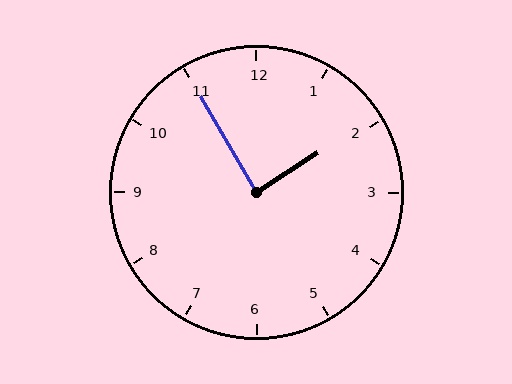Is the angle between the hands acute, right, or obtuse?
It is right.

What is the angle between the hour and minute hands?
Approximately 88 degrees.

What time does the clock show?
1:55.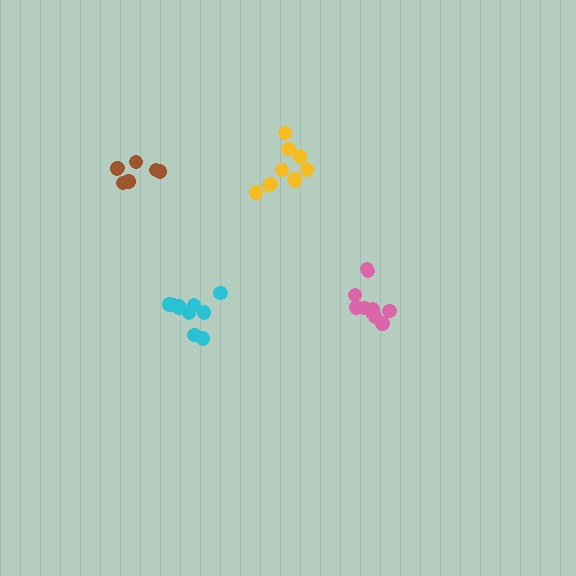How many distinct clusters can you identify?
There are 4 distinct clusters.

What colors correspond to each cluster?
The clusters are colored: yellow, brown, pink, cyan.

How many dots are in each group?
Group 1: 10 dots, Group 2: 7 dots, Group 3: 10 dots, Group 4: 10 dots (37 total).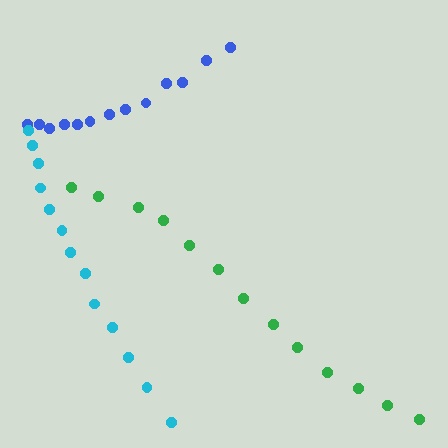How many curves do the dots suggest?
There are 3 distinct paths.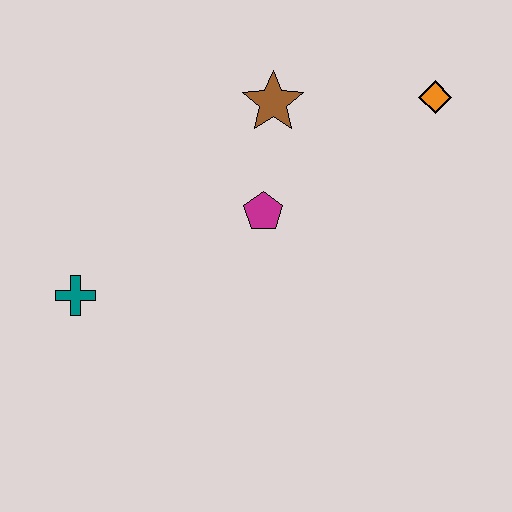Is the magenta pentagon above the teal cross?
Yes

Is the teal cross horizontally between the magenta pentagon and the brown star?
No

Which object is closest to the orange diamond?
The brown star is closest to the orange diamond.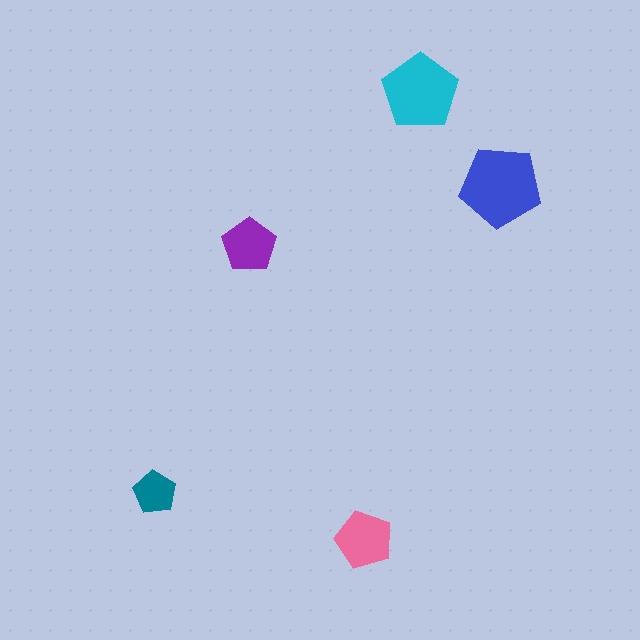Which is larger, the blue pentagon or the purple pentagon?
The blue one.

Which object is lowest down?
The pink pentagon is bottommost.